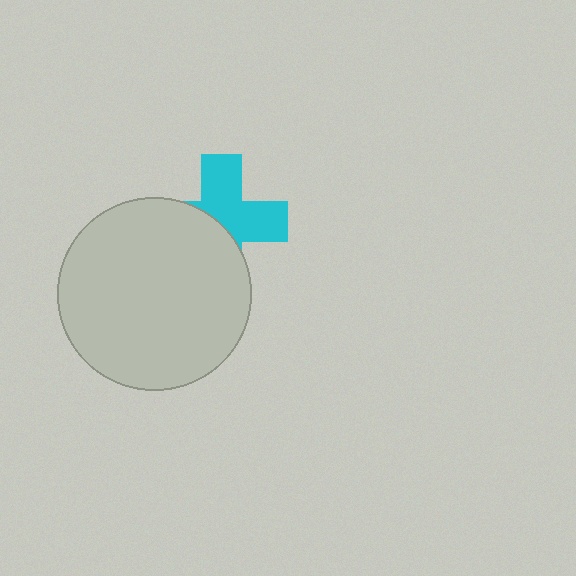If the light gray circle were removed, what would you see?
You would see the complete cyan cross.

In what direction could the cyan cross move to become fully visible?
The cyan cross could move toward the upper-right. That would shift it out from behind the light gray circle entirely.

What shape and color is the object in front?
The object in front is a light gray circle.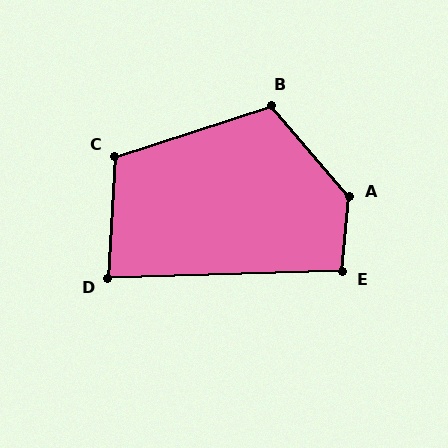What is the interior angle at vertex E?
Approximately 96 degrees (obtuse).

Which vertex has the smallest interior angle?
D, at approximately 85 degrees.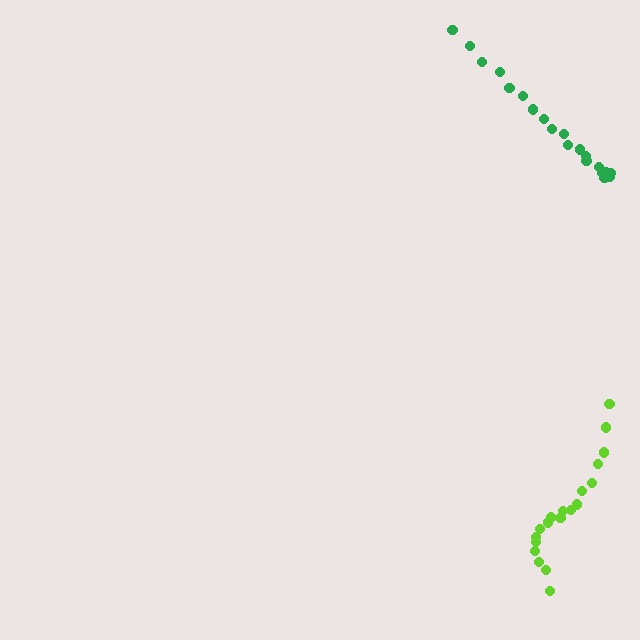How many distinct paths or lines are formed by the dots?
There are 2 distinct paths.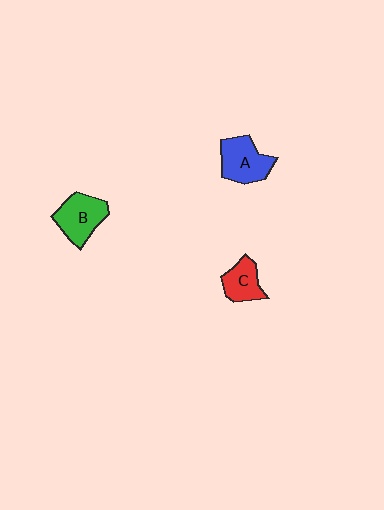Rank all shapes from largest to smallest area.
From largest to smallest: B (green), A (blue), C (red).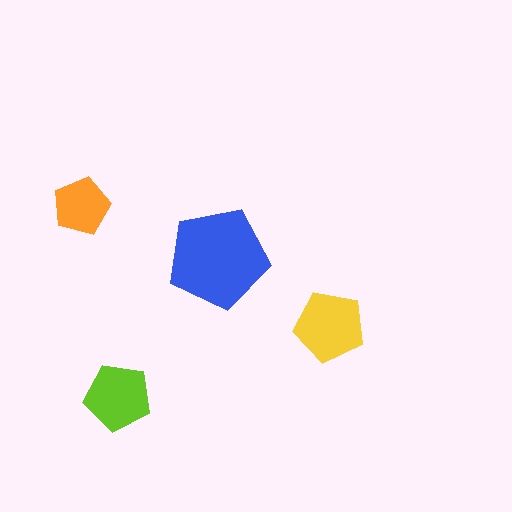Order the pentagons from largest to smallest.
the blue one, the yellow one, the lime one, the orange one.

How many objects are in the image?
There are 4 objects in the image.